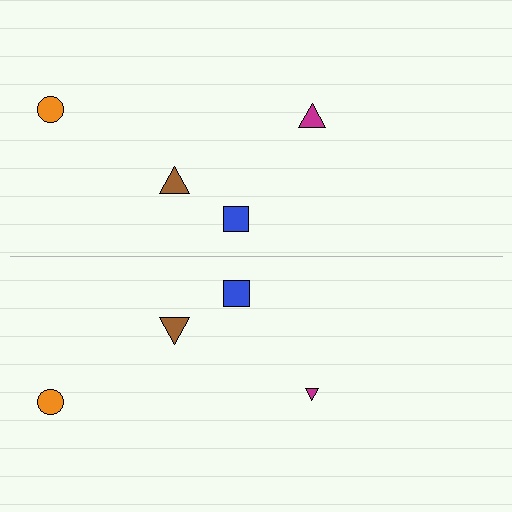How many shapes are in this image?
There are 8 shapes in this image.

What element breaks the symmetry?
The magenta triangle on the bottom side has a different size than its mirror counterpart.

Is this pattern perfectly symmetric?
No, the pattern is not perfectly symmetric. The magenta triangle on the bottom side has a different size than its mirror counterpart.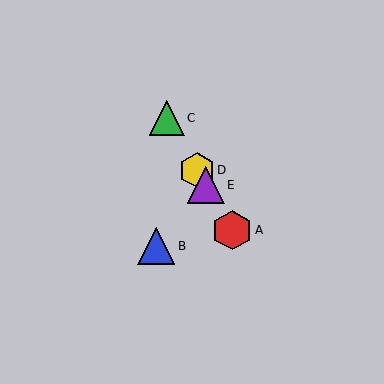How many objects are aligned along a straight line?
4 objects (A, C, D, E) are aligned along a straight line.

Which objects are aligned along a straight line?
Objects A, C, D, E are aligned along a straight line.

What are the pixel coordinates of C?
Object C is at (167, 118).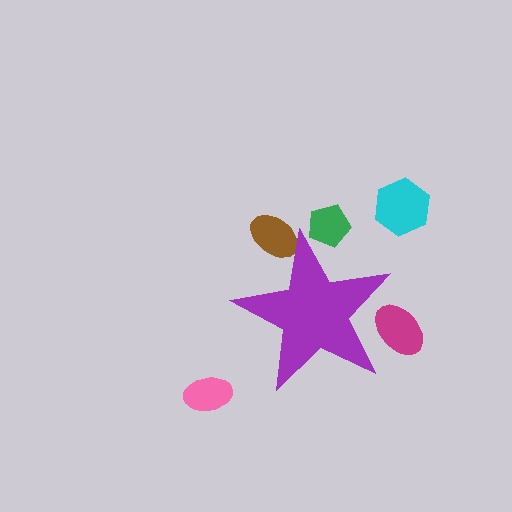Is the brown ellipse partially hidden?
Yes, the brown ellipse is partially hidden behind the purple star.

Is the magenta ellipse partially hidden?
Yes, the magenta ellipse is partially hidden behind the purple star.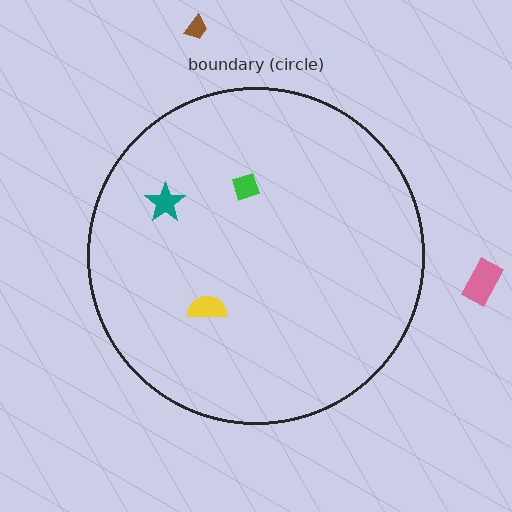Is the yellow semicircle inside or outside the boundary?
Inside.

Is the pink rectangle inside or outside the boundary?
Outside.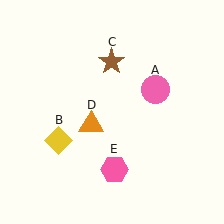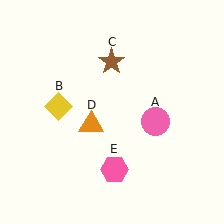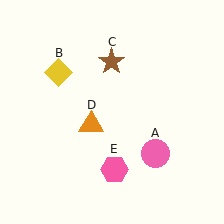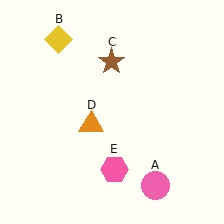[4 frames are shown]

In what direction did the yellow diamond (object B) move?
The yellow diamond (object B) moved up.